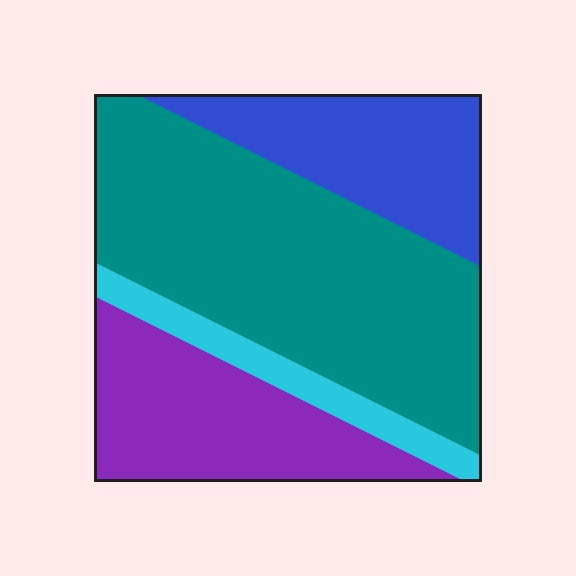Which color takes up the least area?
Cyan, at roughly 10%.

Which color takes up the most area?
Teal, at roughly 50%.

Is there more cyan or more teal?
Teal.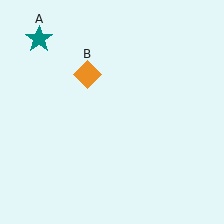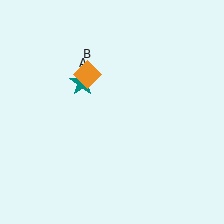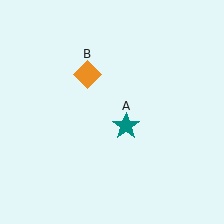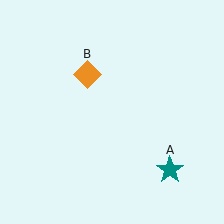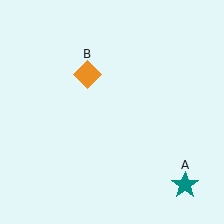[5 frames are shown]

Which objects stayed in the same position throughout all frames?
Orange diamond (object B) remained stationary.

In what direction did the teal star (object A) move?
The teal star (object A) moved down and to the right.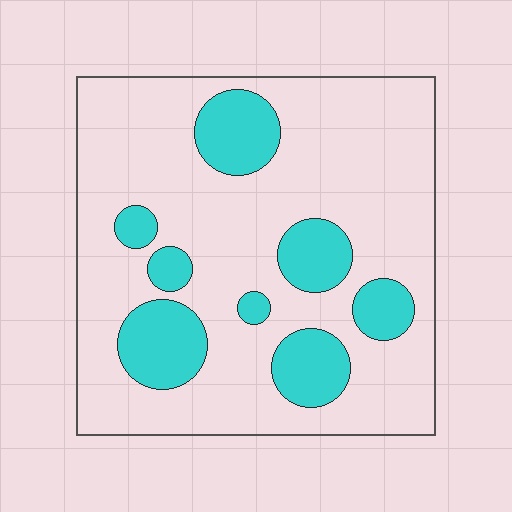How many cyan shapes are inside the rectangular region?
8.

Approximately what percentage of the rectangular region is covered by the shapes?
Approximately 20%.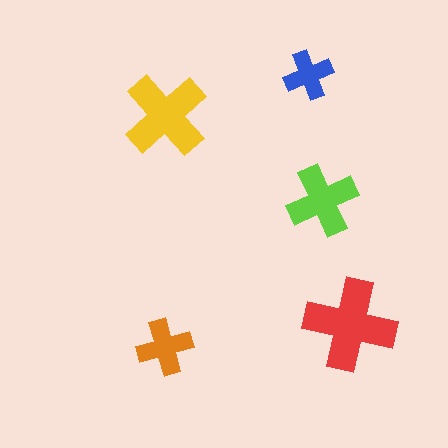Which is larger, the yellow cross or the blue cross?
The yellow one.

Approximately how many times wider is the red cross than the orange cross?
About 1.5 times wider.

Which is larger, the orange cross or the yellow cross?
The yellow one.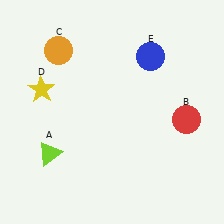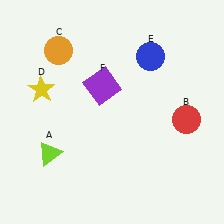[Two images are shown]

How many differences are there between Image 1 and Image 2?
There is 1 difference between the two images.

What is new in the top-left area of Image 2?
A purple square (F) was added in the top-left area of Image 2.